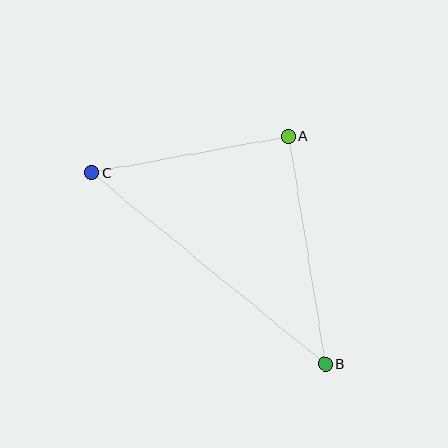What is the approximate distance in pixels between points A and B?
The distance between A and B is approximately 230 pixels.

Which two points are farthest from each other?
Points B and C are farthest from each other.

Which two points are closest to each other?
Points A and C are closest to each other.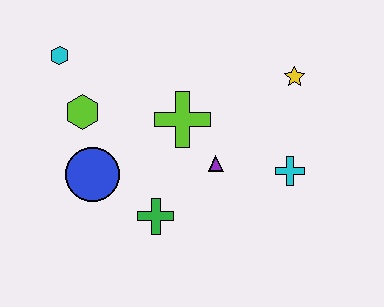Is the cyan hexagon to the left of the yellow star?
Yes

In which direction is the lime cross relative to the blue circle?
The lime cross is to the right of the blue circle.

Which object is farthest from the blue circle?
The yellow star is farthest from the blue circle.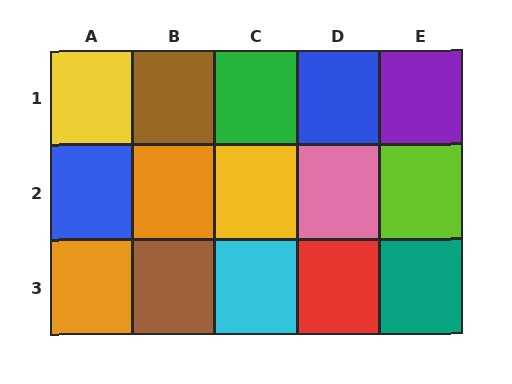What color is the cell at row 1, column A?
Yellow.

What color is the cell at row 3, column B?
Brown.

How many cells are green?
1 cell is green.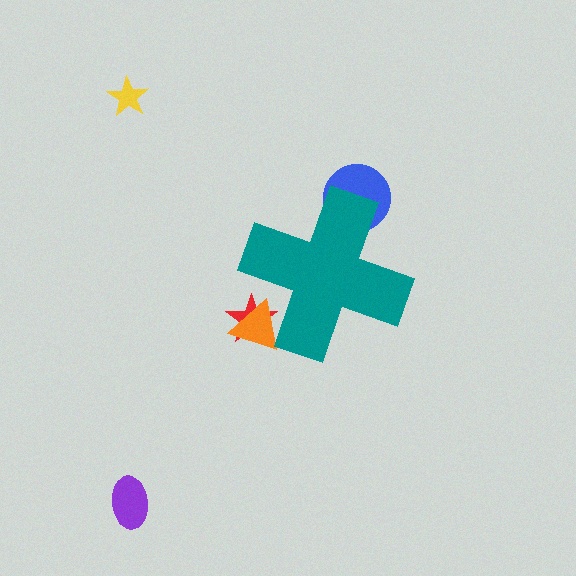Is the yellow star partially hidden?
No, the yellow star is fully visible.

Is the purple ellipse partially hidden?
No, the purple ellipse is fully visible.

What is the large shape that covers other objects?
A teal cross.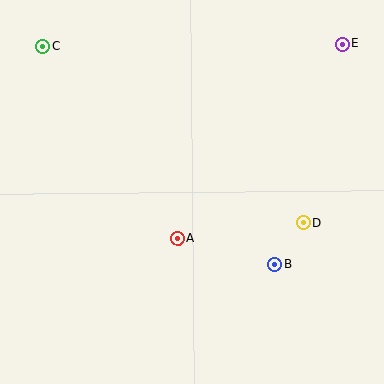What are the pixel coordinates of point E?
Point E is at (342, 44).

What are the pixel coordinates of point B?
Point B is at (275, 264).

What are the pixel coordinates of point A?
Point A is at (178, 238).